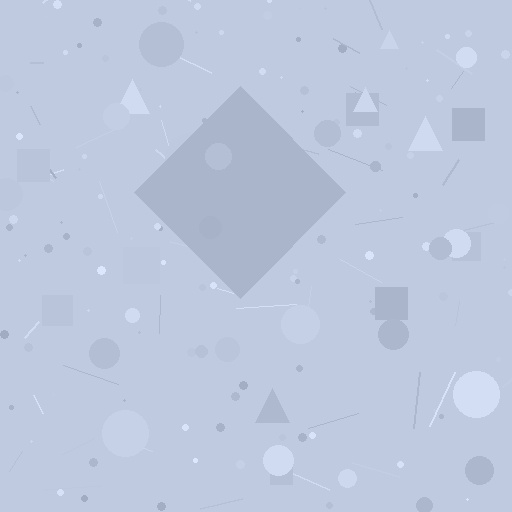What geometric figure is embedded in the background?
A diamond is embedded in the background.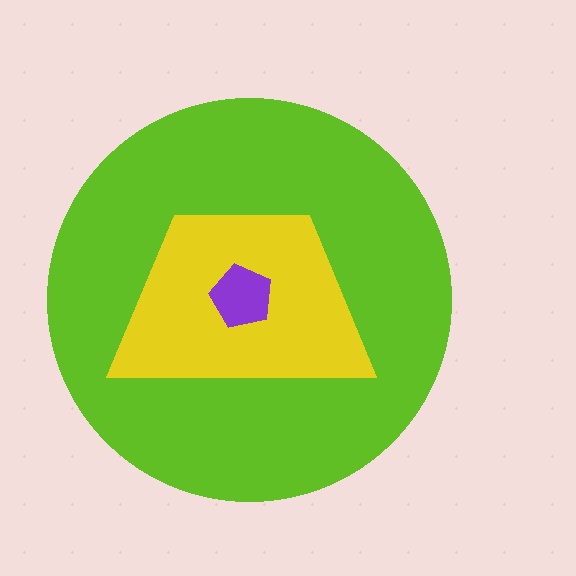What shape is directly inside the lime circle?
The yellow trapezoid.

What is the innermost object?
The purple pentagon.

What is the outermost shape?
The lime circle.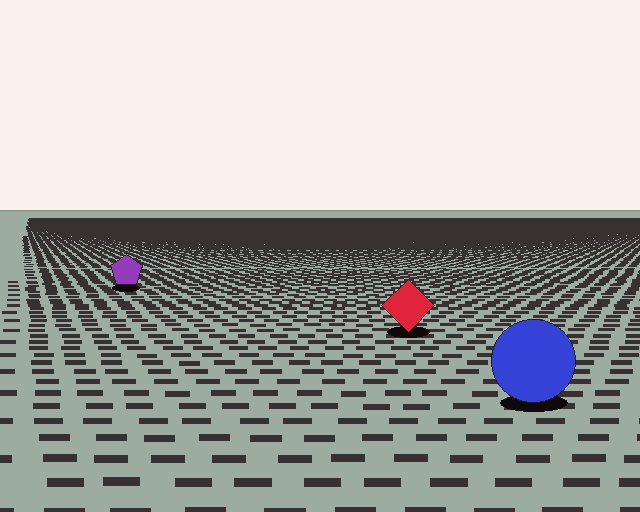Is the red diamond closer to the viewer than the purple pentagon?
Yes. The red diamond is closer — you can tell from the texture gradient: the ground texture is coarser near it.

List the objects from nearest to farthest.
From nearest to farthest: the blue circle, the red diamond, the purple pentagon.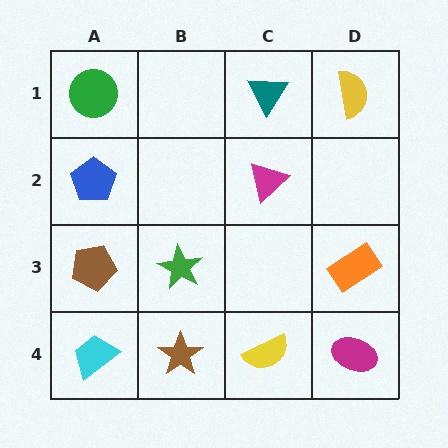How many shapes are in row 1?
3 shapes.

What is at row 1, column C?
A teal triangle.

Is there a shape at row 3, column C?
No, that cell is empty.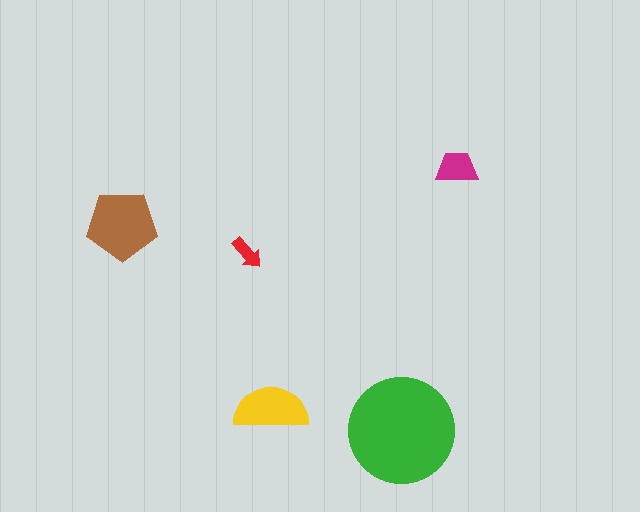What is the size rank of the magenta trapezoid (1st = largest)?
4th.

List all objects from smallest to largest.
The red arrow, the magenta trapezoid, the yellow semicircle, the brown pentagon, the green circle.